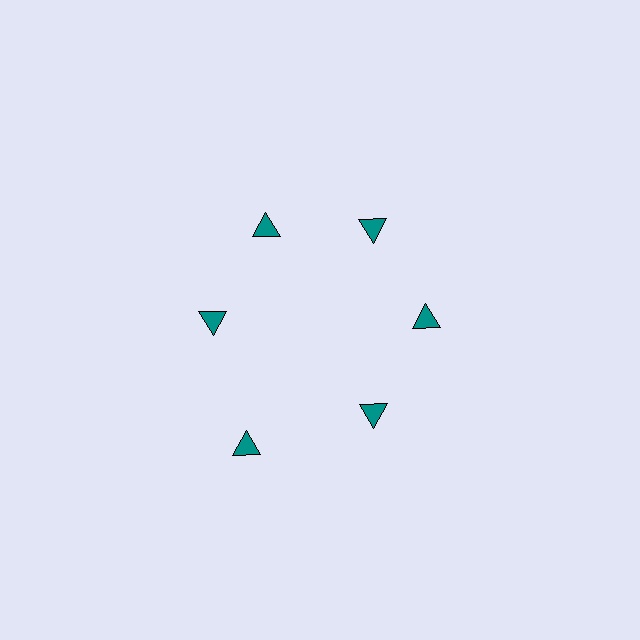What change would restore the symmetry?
The symmetry would be restored by moving it inward, back onto the ring so that all 6 triangles sit at equal angles and equal distance from the center.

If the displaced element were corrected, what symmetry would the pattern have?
It would have 6-fold rotational symmetry — the pattern would map onto itself every 60 degrees.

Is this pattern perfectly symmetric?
No. The 6 teal triangles are arranged in a ring, but one element near the 7 o'clock position is pushed outward from the center, breaking the 6-fold rotational symmetry.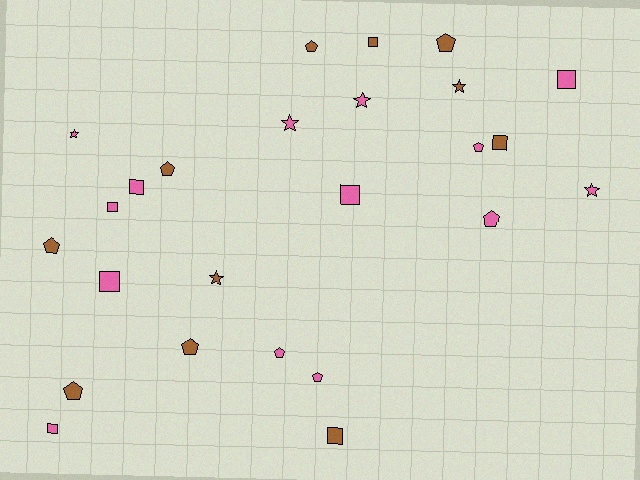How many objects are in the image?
There are 25 objects.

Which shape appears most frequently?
Pentagon, with 10 objects.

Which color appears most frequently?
Pink, with 14 objects.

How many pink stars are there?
There are 4 pink stars.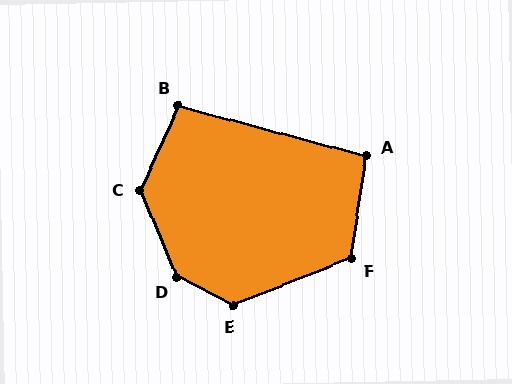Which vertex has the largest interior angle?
D, at approximately 140 degrees.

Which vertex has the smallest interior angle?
A, at approximately 97 degrees.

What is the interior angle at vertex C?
Approximately 133 degrees (obtuse).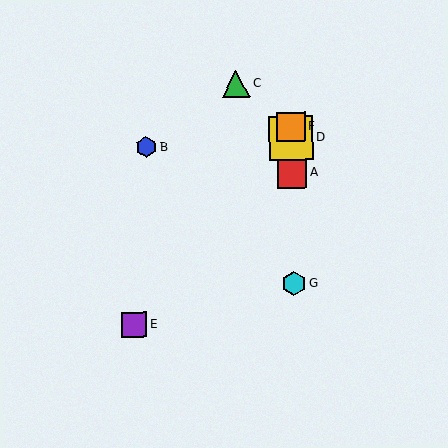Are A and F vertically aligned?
Yes, both are at x≈292.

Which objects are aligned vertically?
Objects A, D, F, G are aligned vertically.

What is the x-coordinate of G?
Object G is at x≈294.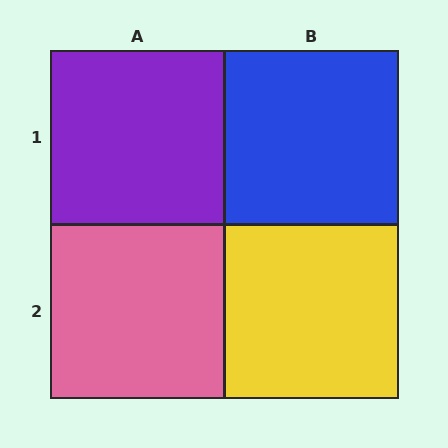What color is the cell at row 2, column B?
Yellow.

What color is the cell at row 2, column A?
Pink.